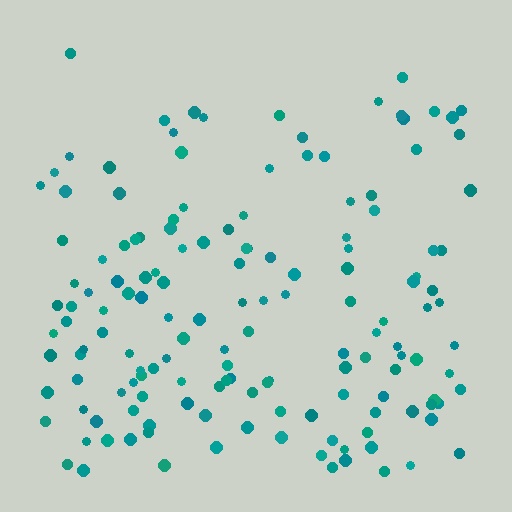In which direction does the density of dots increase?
From top to bottom, with the bottom side densest.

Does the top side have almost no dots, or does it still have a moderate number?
Still a moderate number, just noticeably fewer than the bottom.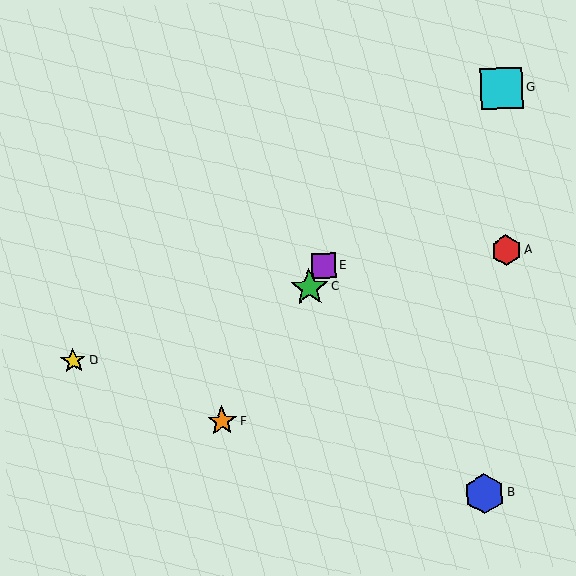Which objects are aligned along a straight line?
Objects C, E, F are aligned along a straight line.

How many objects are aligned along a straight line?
3 objects (C, E, F) are aligned along a straight line.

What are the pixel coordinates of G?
Object G is at (502, 88).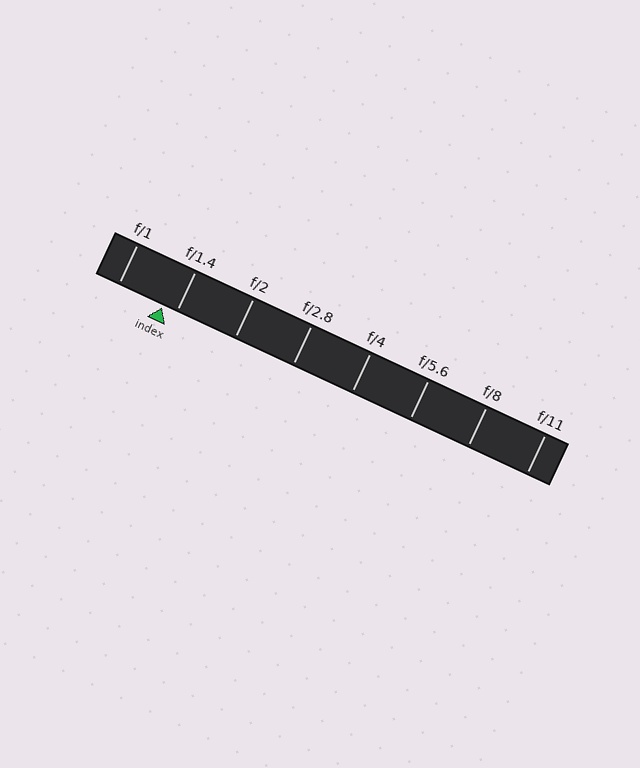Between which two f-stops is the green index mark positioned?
The index mark is between f/1 and f/1.4.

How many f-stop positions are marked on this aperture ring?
There are 8 f-stop positions marked.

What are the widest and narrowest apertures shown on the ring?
The widest aperture shown is f/1 and the narrowest is f/11.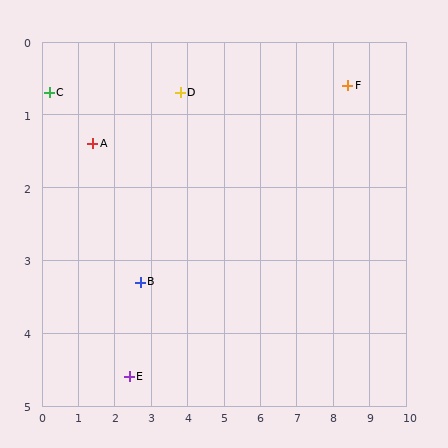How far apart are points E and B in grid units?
Points E and B are about 1.3 grid units apart.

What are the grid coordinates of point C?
Point C is at approximately (0.2, 0.7).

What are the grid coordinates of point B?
Point B is at approximately (2.7, 3.3).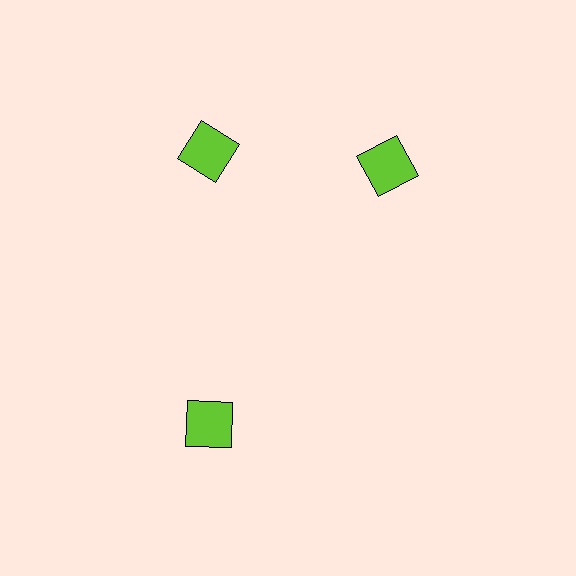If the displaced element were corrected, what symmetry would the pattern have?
It would have 3-fold rotational symmetry — the pattern would map onto itself every 120 degrees.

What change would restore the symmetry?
The symmetry would be restored by rotating it back into even spacing with its neighbors so that all 3 squares sit at equal angles and equal distance from the center.